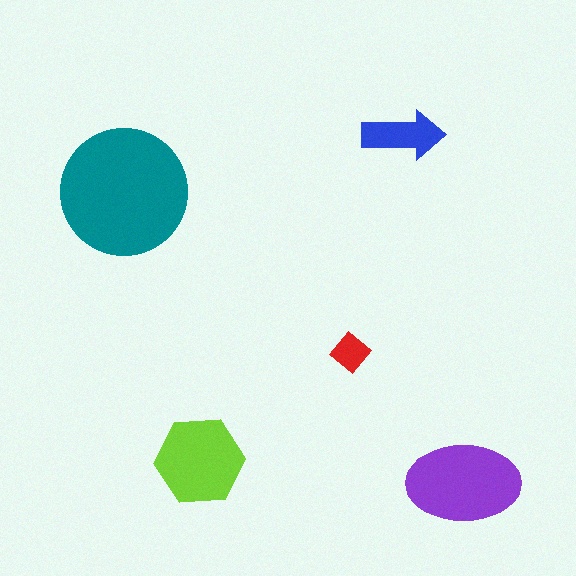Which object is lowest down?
The purple ellipse is bottommost.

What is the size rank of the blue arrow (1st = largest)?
4th.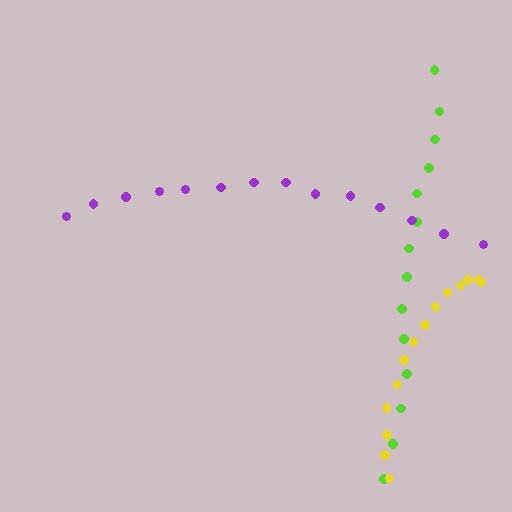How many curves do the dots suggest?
There are 3 distinct paths.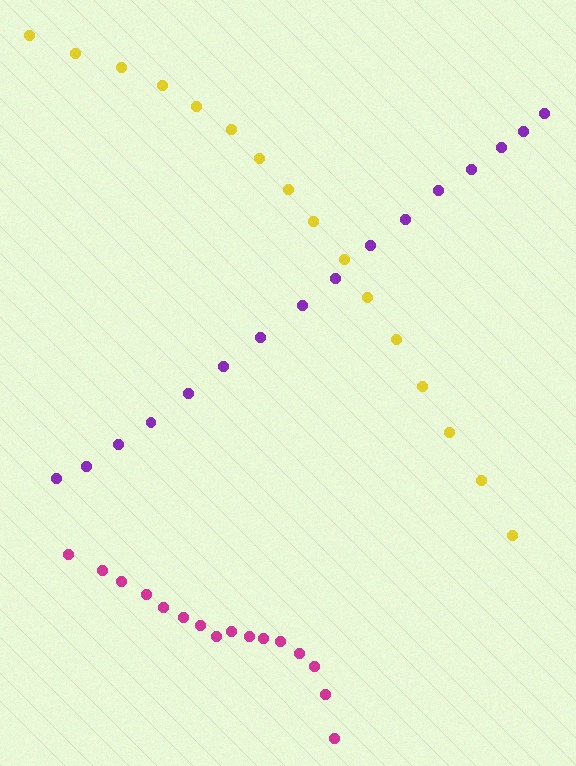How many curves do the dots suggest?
There are 3 distinct paths.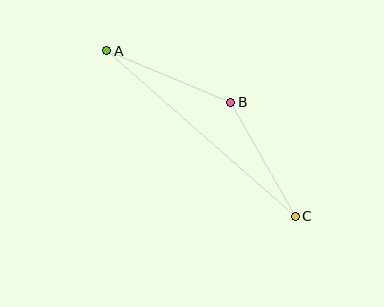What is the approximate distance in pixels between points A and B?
The distance between A and B is approximately 134 pixels.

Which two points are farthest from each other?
Points A and C are farthest from each other.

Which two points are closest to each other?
Points B and C are closest to each other.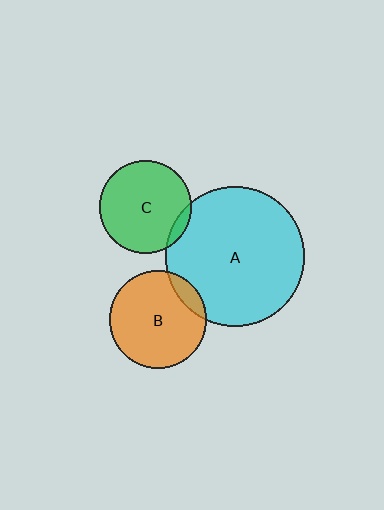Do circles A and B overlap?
Yes.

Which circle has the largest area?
Circle A (cyan).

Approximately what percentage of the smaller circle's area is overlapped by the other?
Approximately 10%.